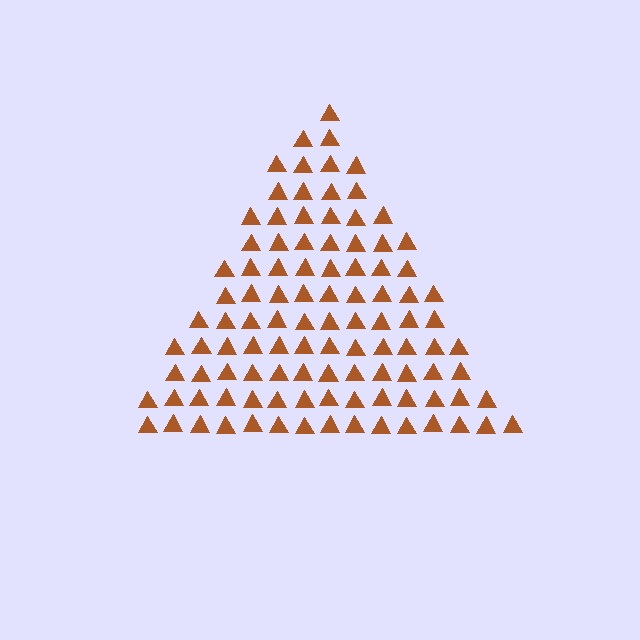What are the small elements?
The small elements are triangles.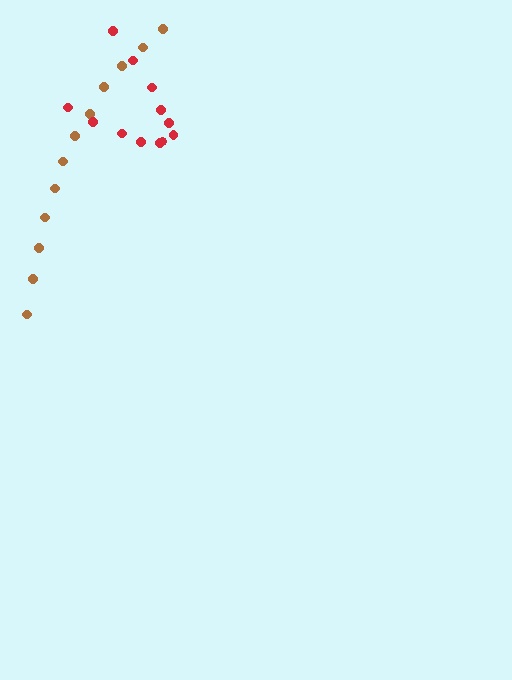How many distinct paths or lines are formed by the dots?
There are 2 distinct paths.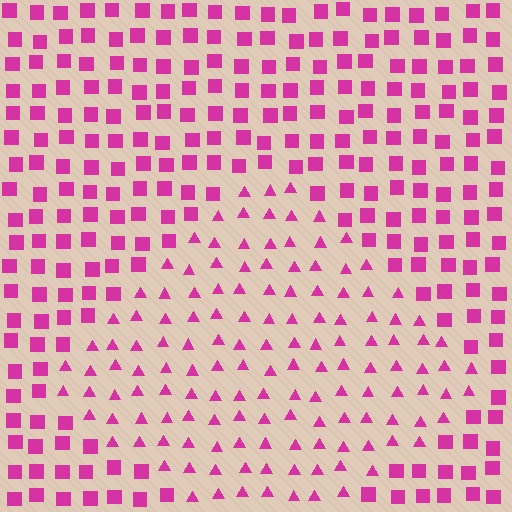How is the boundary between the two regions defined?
The boundary is defined by a change in element shape: triangles inside vs. squares outside. All elements share the same color and spacing.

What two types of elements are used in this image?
The image uses triangles inside the diamond region and squares outside it.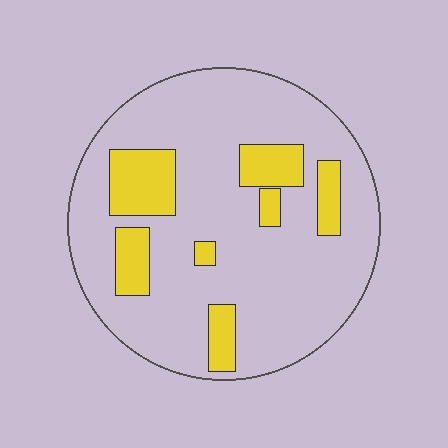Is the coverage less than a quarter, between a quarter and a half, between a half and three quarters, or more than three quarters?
Less than a quarter.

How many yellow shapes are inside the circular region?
7.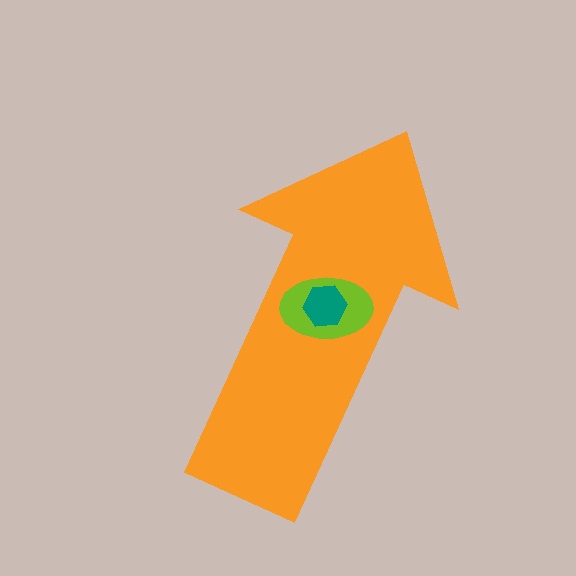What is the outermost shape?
The orange arrow.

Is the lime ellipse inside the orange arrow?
Yes.